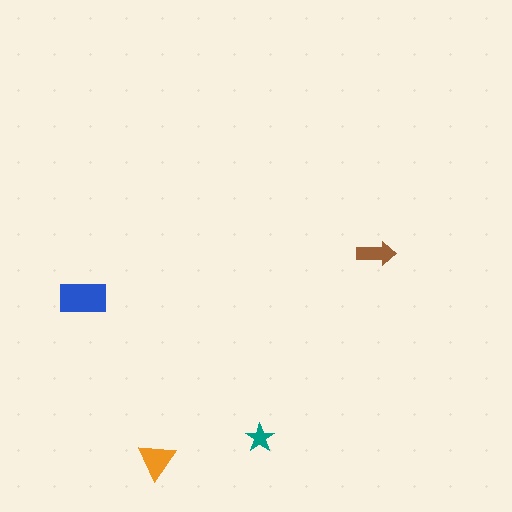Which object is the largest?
The blue rectangle.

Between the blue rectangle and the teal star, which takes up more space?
The blue rectangle.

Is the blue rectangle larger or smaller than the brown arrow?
Larger.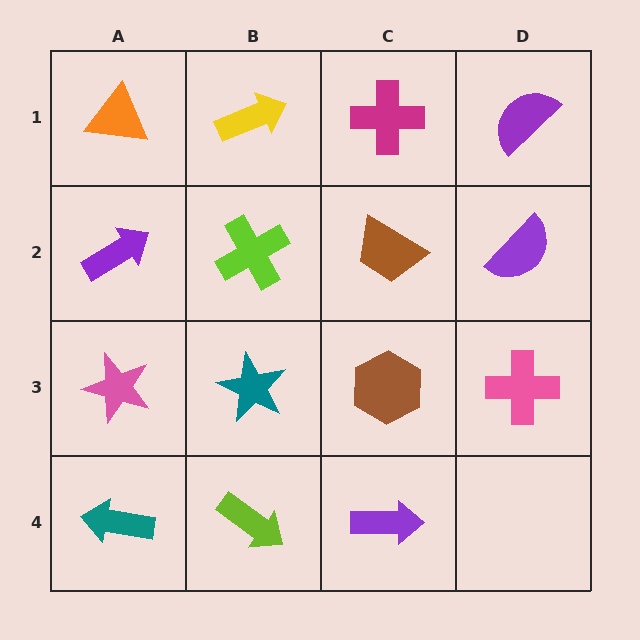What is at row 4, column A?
A teal arrow.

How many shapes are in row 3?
4 shapes.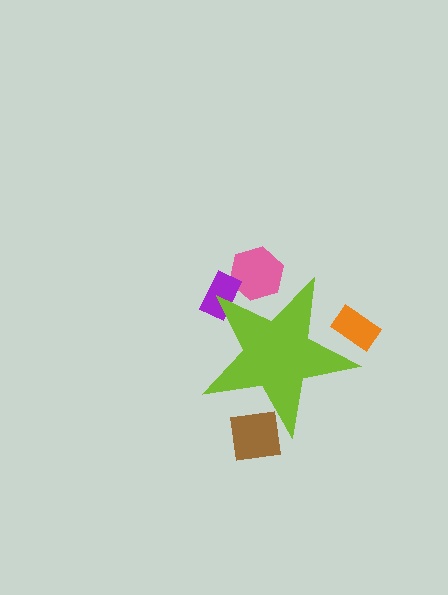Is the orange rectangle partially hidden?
Yes, the orange rectangle is partially hidden behind the lime star.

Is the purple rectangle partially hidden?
Yes, the purple rectangle is partially hidden behind the lime star.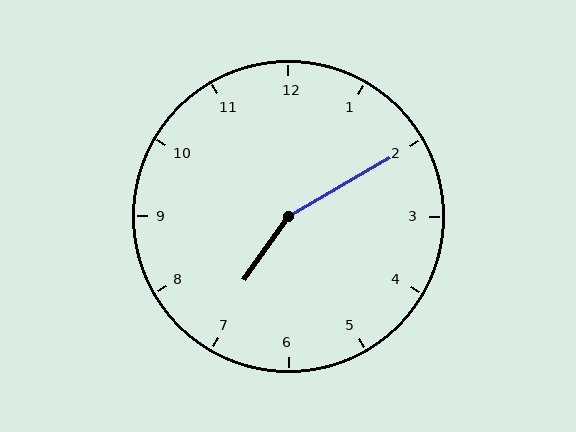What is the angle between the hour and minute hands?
Approximately 155 degrees.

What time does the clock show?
7:10.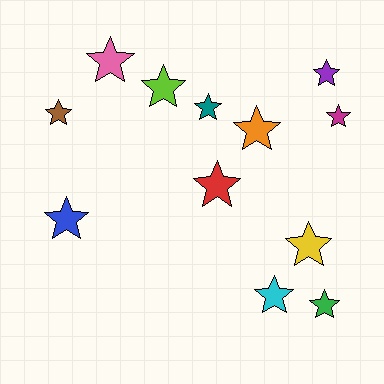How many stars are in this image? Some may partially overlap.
There are 12 stars.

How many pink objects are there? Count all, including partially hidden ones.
There is 1 pink object.